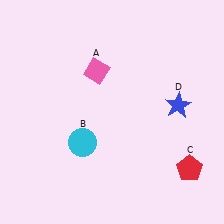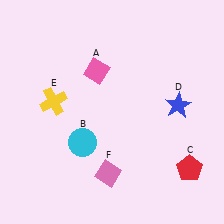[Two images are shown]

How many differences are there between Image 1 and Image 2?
There are 2 differences between the two images.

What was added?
A yellow cross (E), a pink diamond (F) were added in Image 2.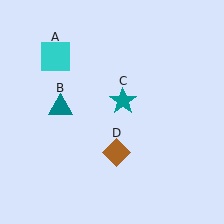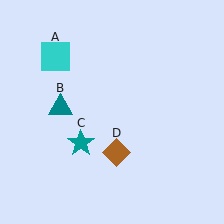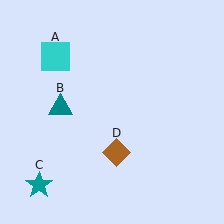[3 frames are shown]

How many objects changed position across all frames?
1 object changed position: teal star (object C).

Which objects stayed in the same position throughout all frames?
Cyan square (object A) and teal triangle (object B) and brown diamond (object D) remained stationary.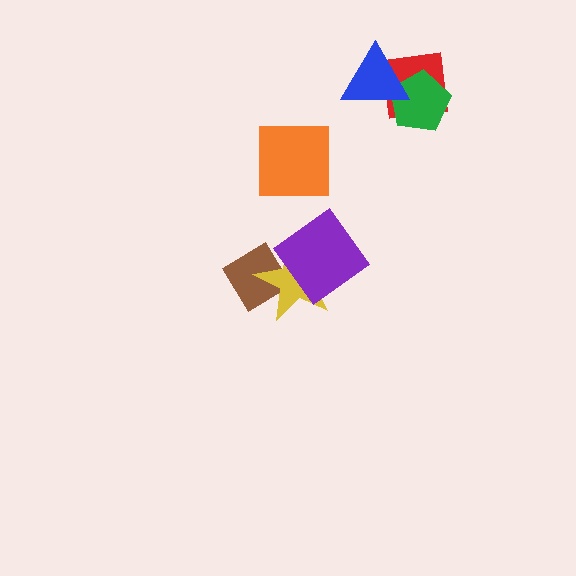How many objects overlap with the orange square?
0 objects overlap with the orange square.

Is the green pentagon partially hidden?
Yes, it is partially covered by another shape.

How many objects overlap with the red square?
2 objects overlap with the red square.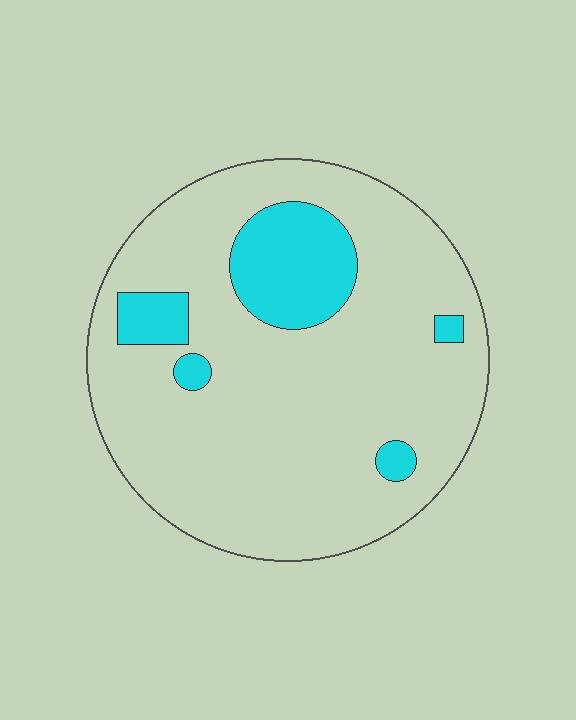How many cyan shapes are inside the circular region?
5.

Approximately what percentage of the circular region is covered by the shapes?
Approximately 15%.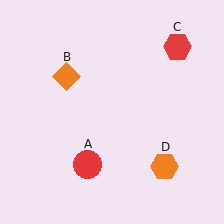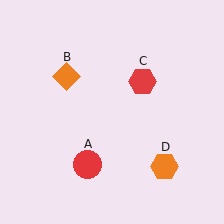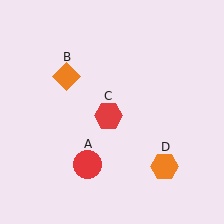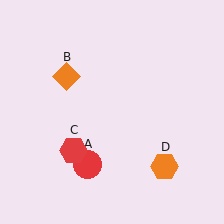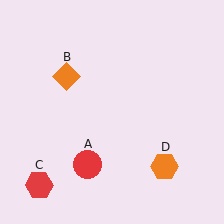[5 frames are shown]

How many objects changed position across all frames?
1 object changed position: red hexagon (object C).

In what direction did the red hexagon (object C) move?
The red hexagon (object C) moved down and to the left.